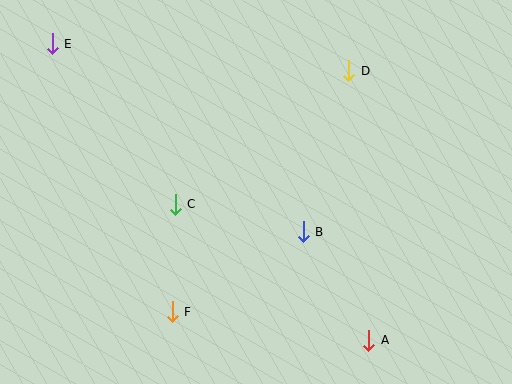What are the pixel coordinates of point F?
Point F is at (172, 312).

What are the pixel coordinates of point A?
Point A is at (369, 340).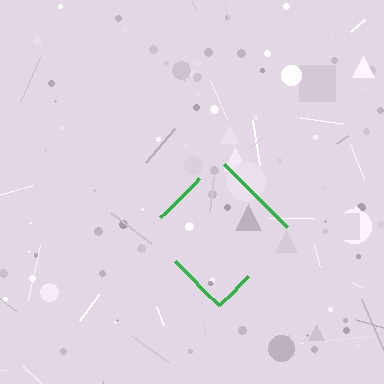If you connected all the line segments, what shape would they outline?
They would outline a diamond.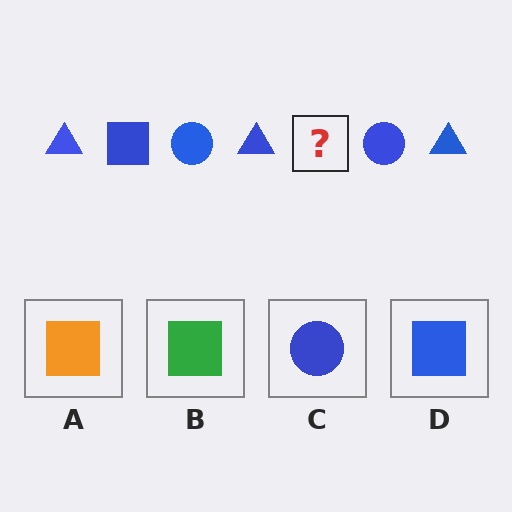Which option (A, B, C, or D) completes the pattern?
D.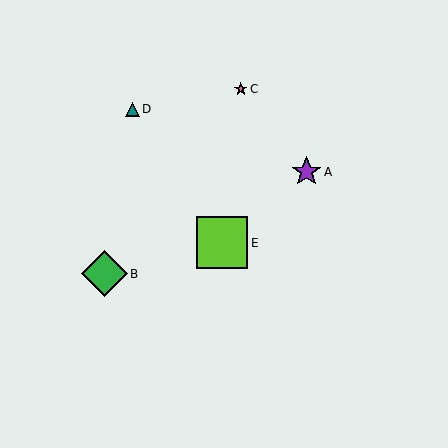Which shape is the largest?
The lime square (labeled E) is the largest.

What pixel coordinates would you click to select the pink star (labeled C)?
Click at (241, 89) to select the pink star C.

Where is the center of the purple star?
The center of the purple star is at (307, 172).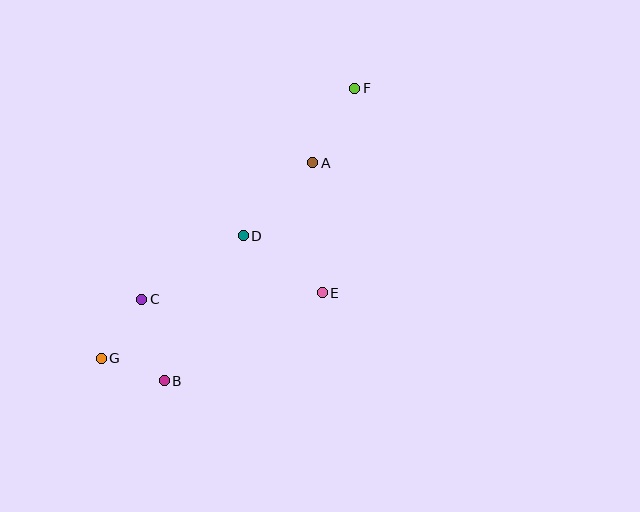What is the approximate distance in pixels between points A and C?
The distance between A and C is approximately 219 pixels.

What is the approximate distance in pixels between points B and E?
The distance between B and E is approximately 181 pixels.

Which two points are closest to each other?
Points B and G are closest to each other.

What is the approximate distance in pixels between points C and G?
The distance between C and G is approximately 72 pixels.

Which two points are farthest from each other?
Points F and G are farthest from each other.